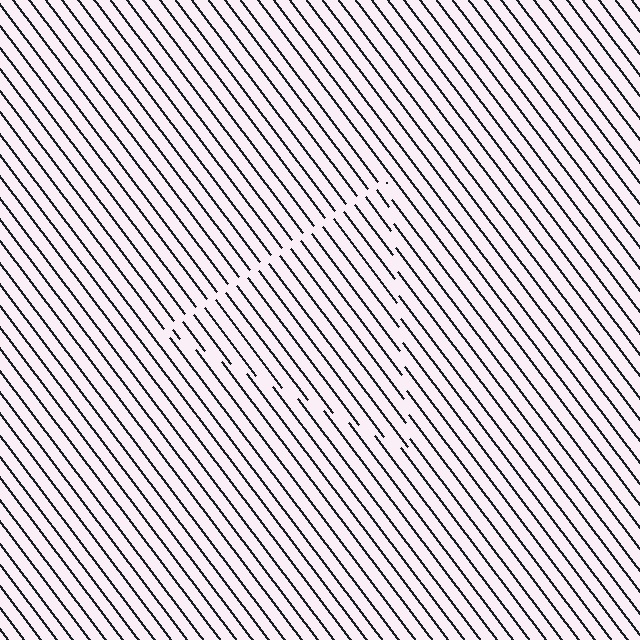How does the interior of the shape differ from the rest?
The interior of the shape contains the same grating, shifted by half a period — the contour is defined by the phase discontinuity where line-ends from the inner and outer gratings abut.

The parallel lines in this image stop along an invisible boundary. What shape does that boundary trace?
An illusory triangle. The interior of the shape contains the same grating, shifted by half a period — the contour is defined by the phase discontinuity where line-ends from the inner and outer gratings abut.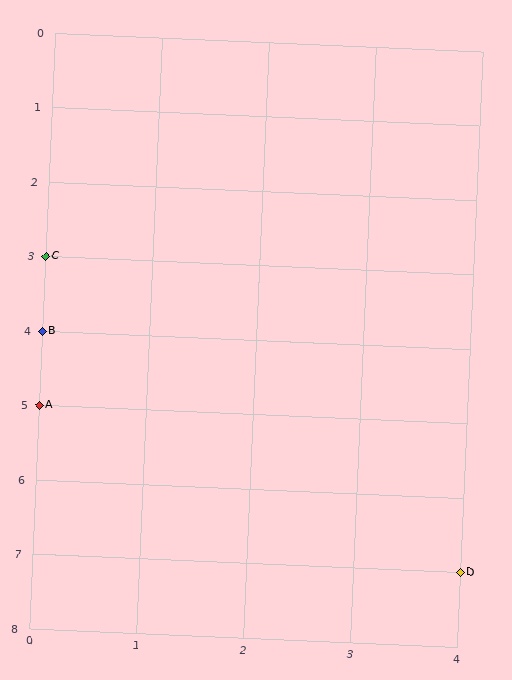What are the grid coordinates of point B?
Point B is at grid coordinates (0, 4).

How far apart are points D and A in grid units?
Points D and A are 4 columns and 2 rows apart (about 4.5 grid units diagonally).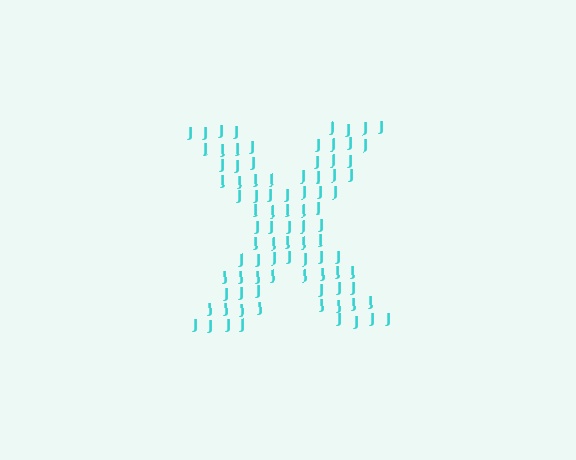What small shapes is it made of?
It is made of small letter J's.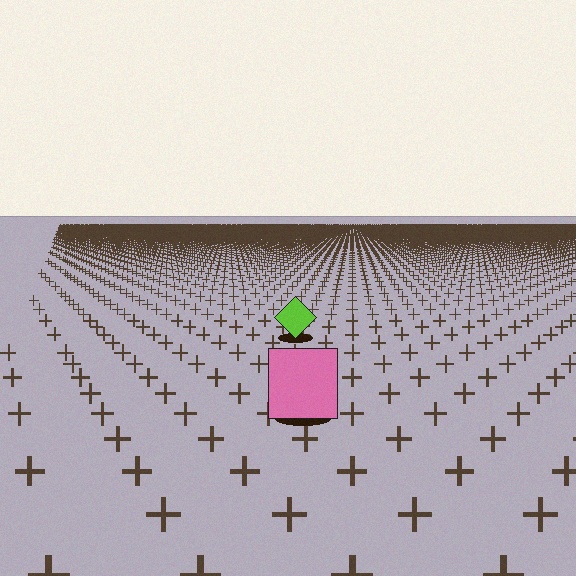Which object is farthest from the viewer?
The lime diamond is farthest from the viewer. It appears smaller and the ground texture around it is denser.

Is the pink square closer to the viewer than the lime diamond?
Yes. The pink square is closer — you can tell from the texture gradient: the ground texture is coarser near it.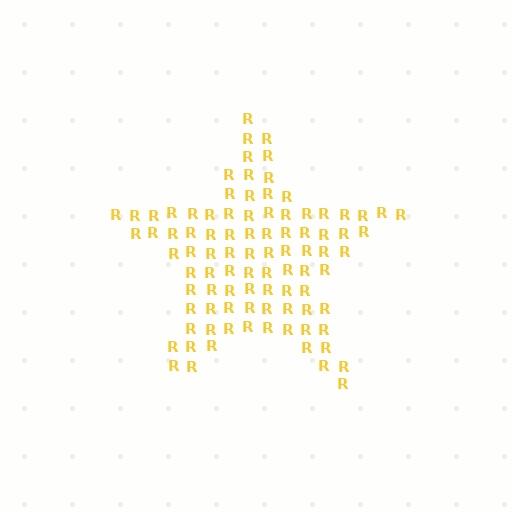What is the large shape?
The large shape is a star.